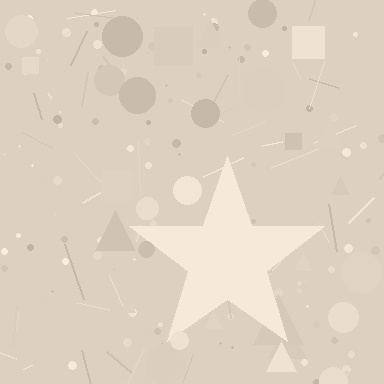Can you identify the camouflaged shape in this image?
The camouflaged shape is a star.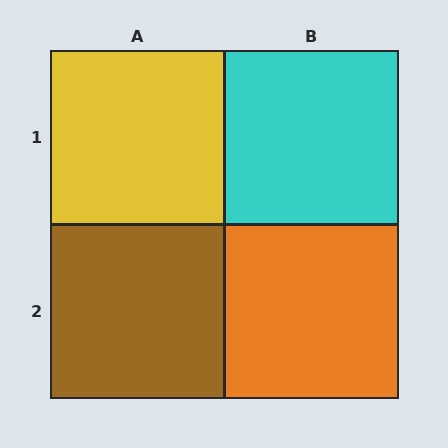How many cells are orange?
1 cell is orange.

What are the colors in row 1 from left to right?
Yellow, cyan.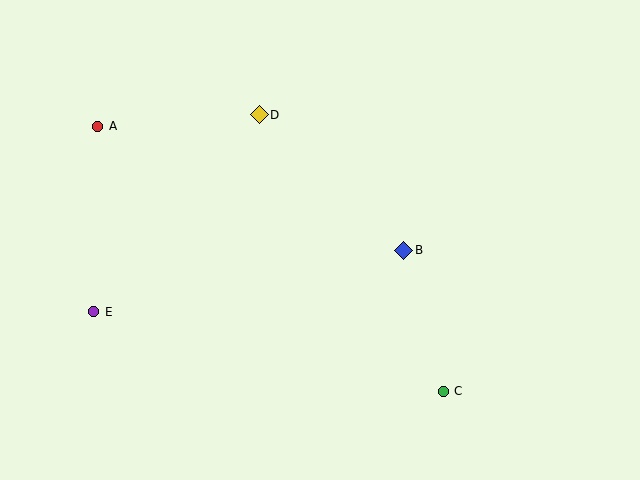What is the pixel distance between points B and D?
The distance between B and D is 198 pixels.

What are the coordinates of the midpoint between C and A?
The midpoint between C and A is at (271, 259).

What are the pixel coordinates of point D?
Point D is at (259, 115).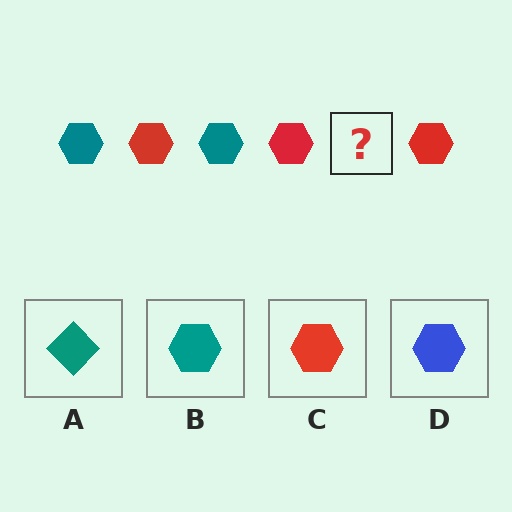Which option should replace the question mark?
Option B.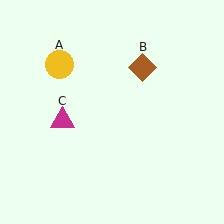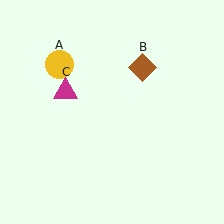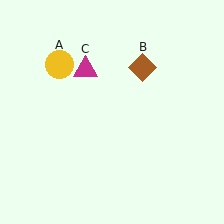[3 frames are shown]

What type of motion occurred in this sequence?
The magenta triangle (object C) rotated clockwise around the center of the scene.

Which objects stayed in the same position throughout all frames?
Yellow circle (object A) and brown diamond (object B) remained stationary.